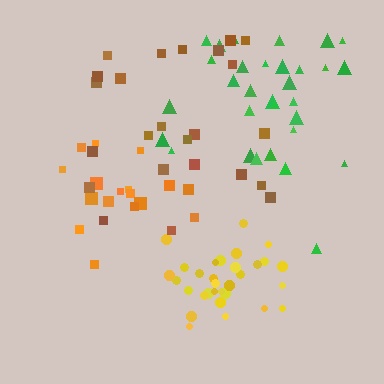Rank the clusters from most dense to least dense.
yellow, orange, green, brown.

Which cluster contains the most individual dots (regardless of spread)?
Green (31).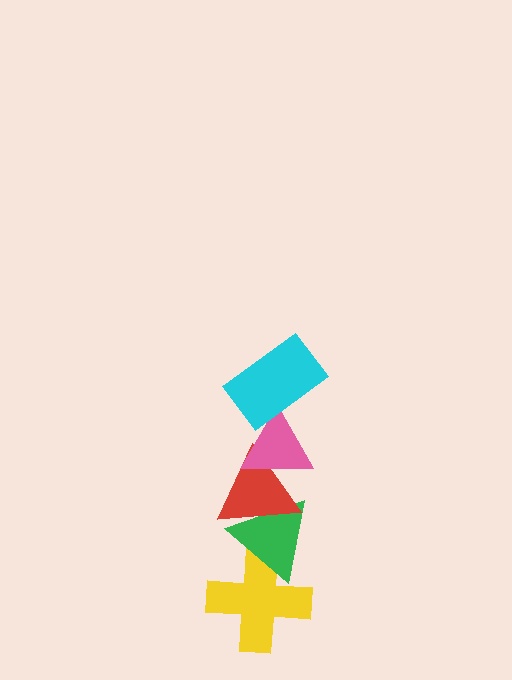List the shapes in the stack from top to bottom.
From top to bottom: the cyan rectangle, the pink triangle, the red triangle, the green triangle, the yellow cross.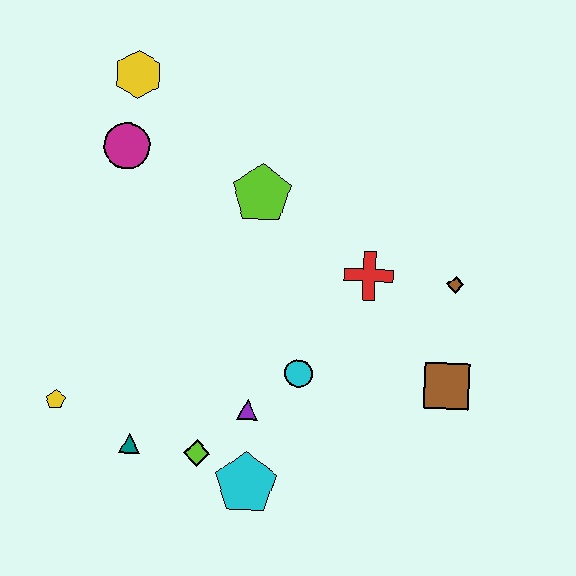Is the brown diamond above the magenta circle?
No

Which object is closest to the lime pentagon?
The red cross is closest to the lime pentagon.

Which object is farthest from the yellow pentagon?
The brown diamond is farthest from the yellow pentagon.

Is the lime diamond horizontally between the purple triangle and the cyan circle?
No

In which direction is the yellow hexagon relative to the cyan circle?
The yellow hexagon is above the cyan circle.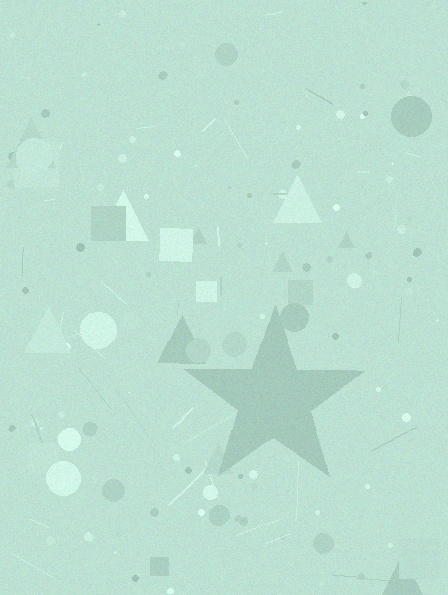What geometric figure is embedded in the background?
A star is embedded in the background.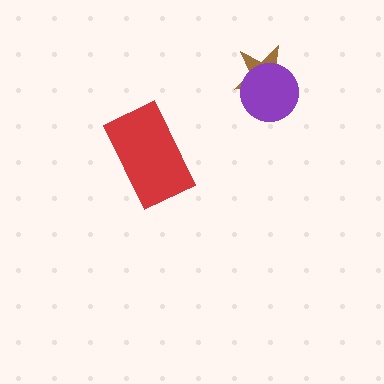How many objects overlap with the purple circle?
1 object overlaps with the purple circle.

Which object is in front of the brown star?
The purple circle is in front of the brown star.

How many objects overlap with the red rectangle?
0 objects overlap with the red rectangle.